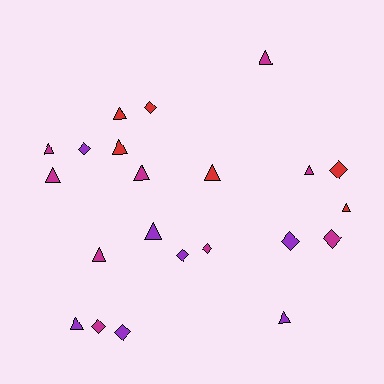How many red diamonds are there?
There are 2 red diamonds.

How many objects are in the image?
There are 22 objects.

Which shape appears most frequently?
Triangle, with 13 objects.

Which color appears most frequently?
Magenta, with 9 objects.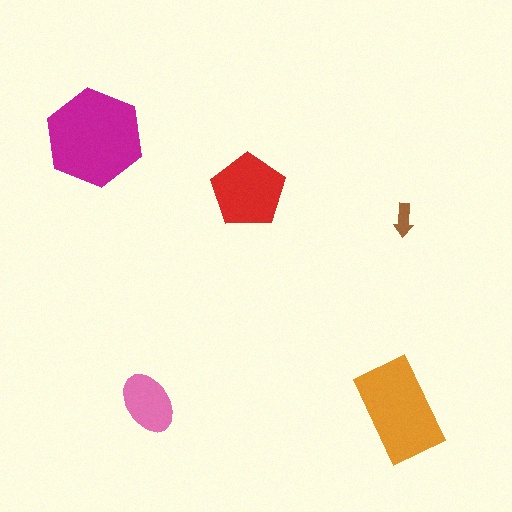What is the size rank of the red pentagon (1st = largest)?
3rd.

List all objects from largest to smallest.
The magenta hexagon, the orange rectangle, the red pentagon, the pink ellipse, the brown arrow.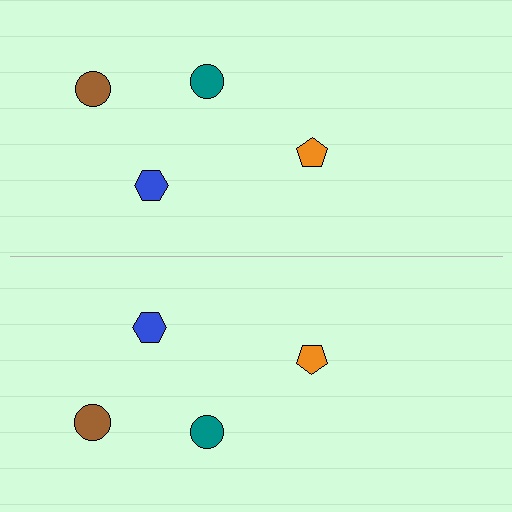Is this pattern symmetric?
Yes, this pattern has bilateral (reflection) symmetry.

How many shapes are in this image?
There are 8 shapes in this image.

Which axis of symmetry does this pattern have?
The pattern has a horizontal axis of symmetry running through the center of the image.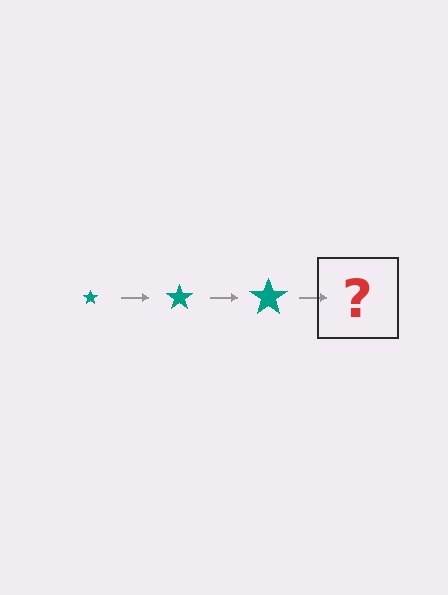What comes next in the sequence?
The next element should be a teal star, larger than the previous one.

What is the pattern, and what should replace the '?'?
The pattern is that the star gets progressively larger each step. The '?' should be a teal star, larger than the previous one.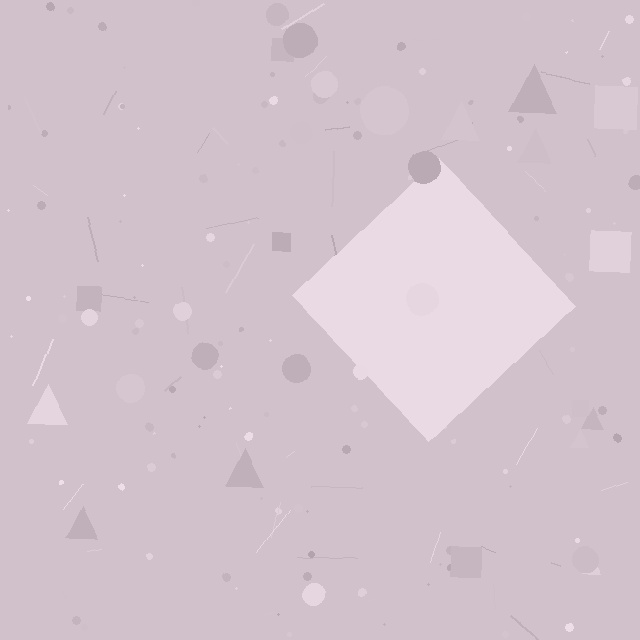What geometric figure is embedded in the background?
A diamond is embedded in the background.